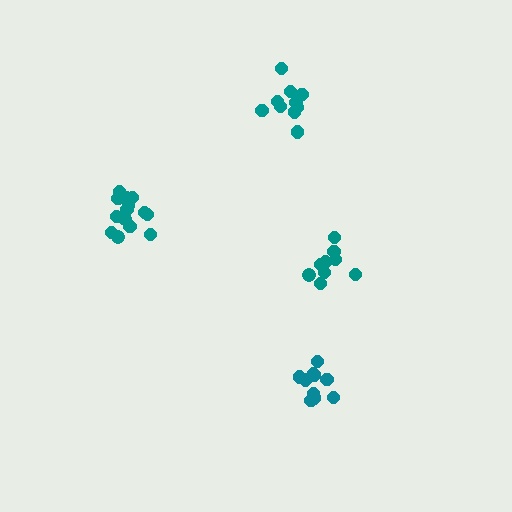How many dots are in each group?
Group 1: 9 dots, Group 2: 10 dots, Group 3: 14 dots, Group 4: 10 dots (43 total).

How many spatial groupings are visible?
There are 4 spatial groupings.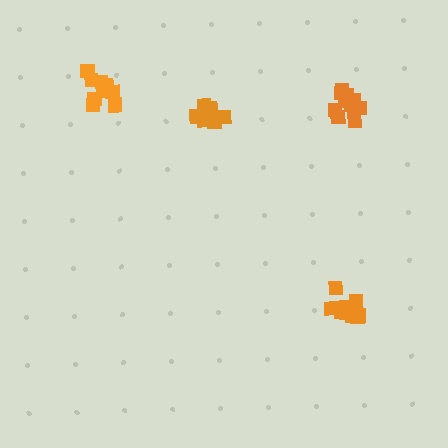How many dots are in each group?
Group 1: 11 dots, Group 2: 7 dots, Group 3: 9 dots, Group 4: 10 dots (37 total).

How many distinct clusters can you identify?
There are 4 distinct clusters.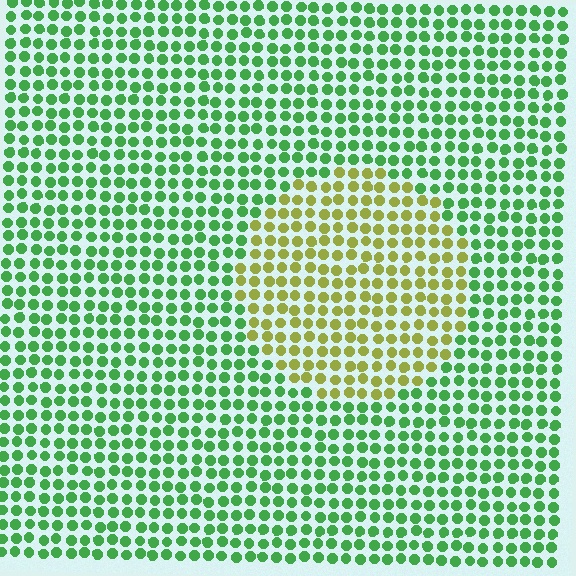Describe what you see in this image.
The image is filled with small green elements in a uniform arrangement. A circle-shaped region is visible where the elements are tinted to a slightly different hue, forming a subtle color boundary.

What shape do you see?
I see a circle.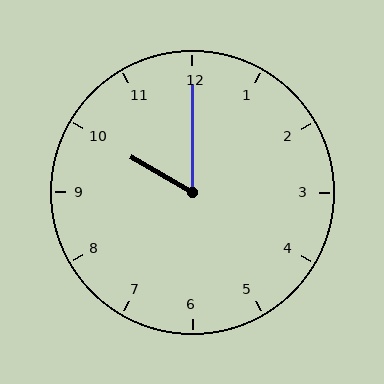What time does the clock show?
10:00.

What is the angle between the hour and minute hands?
Approximately 60 degrees.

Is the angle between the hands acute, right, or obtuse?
It is acute.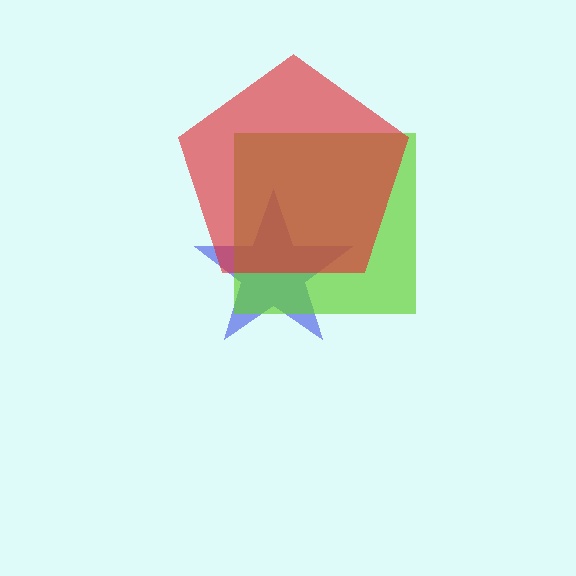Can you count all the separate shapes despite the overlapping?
Yes, there are 3 separate shapes.